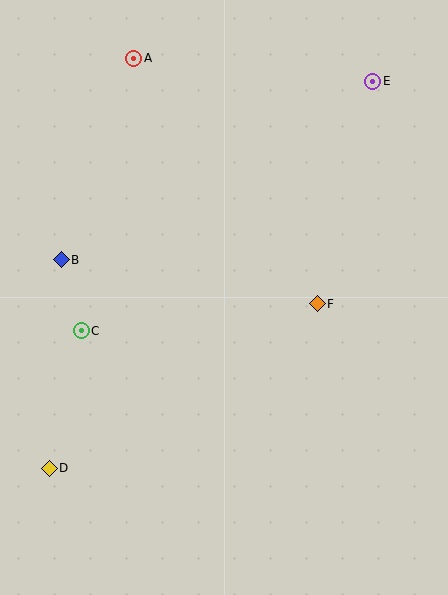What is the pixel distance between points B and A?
The distance between B and A is 214 pixels.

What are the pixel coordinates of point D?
Point D is at (49, 468).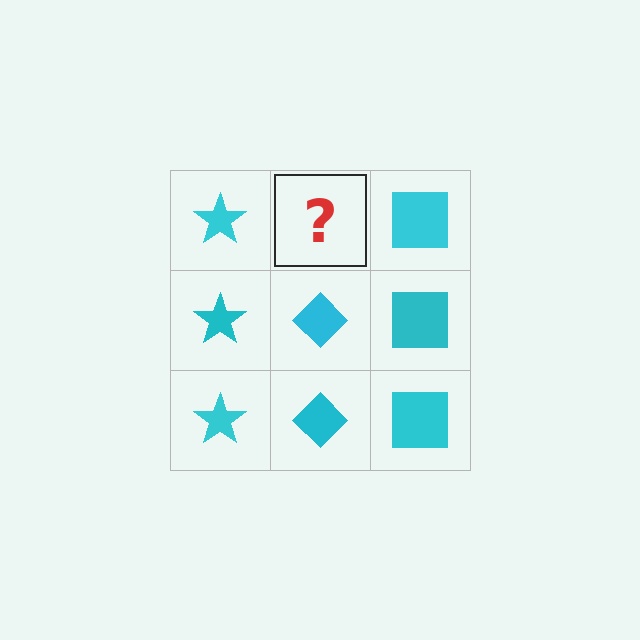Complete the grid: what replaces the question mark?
The question mark should be replaced with a cyan diamond.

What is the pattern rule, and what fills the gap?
The rule is that each column has a consistent shape. The gap should be filled with a cyan diamond.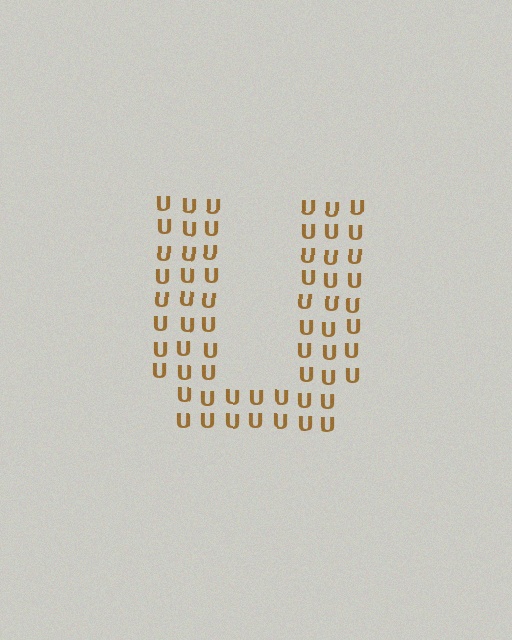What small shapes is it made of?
It is made of small letter U's.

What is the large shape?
The large shape is the letter U.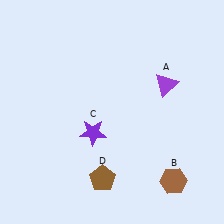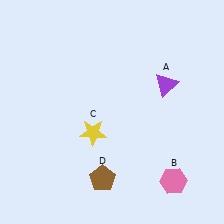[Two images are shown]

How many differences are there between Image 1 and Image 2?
There are 2 differences between the two images.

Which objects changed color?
B changed from brown to pink. C changed from purple to yellow.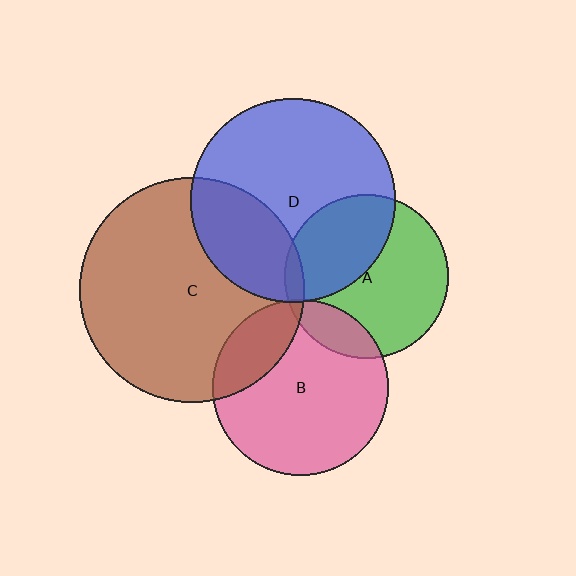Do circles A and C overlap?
Yes.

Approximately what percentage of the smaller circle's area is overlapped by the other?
Approximately 5%.